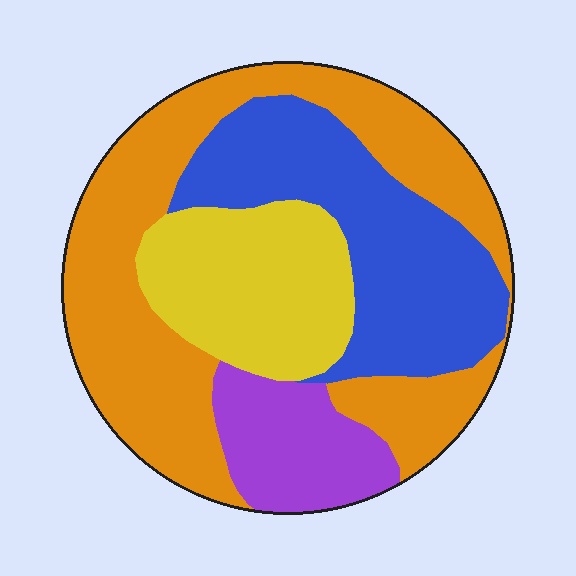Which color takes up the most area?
Orange, at roughly 40%.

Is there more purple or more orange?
Orange.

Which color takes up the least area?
Purple, at roughly 10%.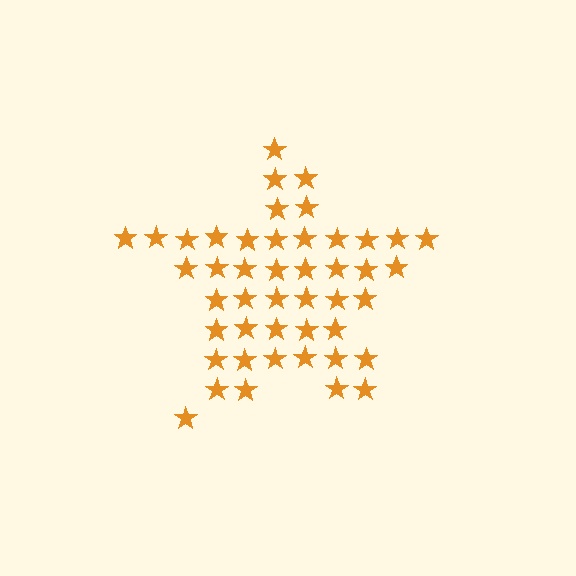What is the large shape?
The large shape is a star.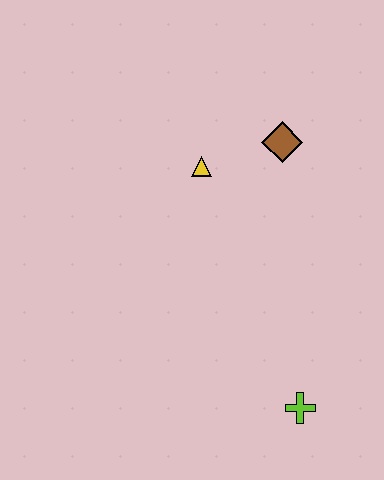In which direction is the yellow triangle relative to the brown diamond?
The yellow triangle is to the left of the brown diamond.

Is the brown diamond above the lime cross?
Yes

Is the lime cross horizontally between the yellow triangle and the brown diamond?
No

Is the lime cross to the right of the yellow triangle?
Yes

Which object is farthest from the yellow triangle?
The lime cross is farthest from the yellow triangle.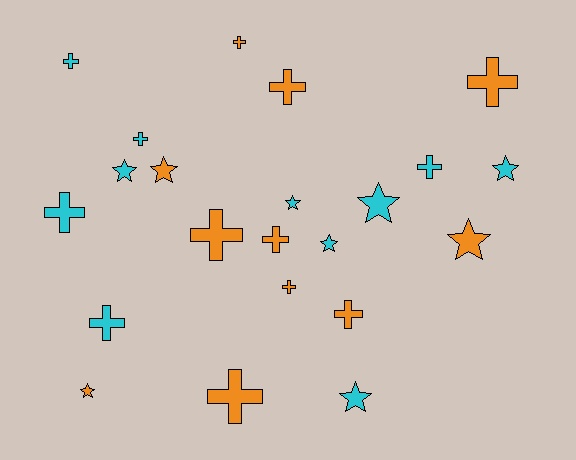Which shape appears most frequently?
Cross, with 13 objects.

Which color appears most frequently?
Cyan, with 11 objects.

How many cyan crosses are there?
There are 5 cyan crosses.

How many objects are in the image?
There are 22 objects.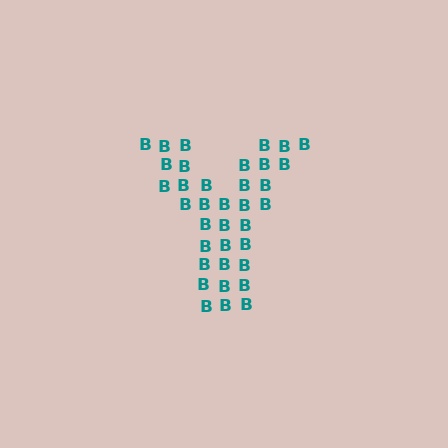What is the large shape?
The large shape is the letter Y.